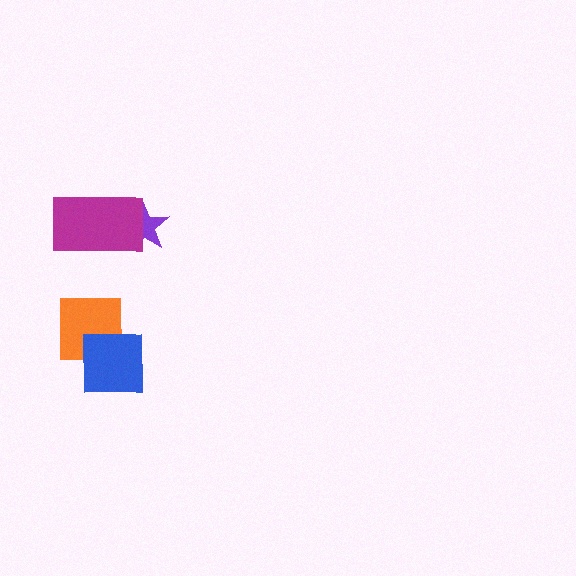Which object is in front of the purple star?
The magenta rectangle is in front of the purple star.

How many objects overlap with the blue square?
1 object overlaps with the blue square.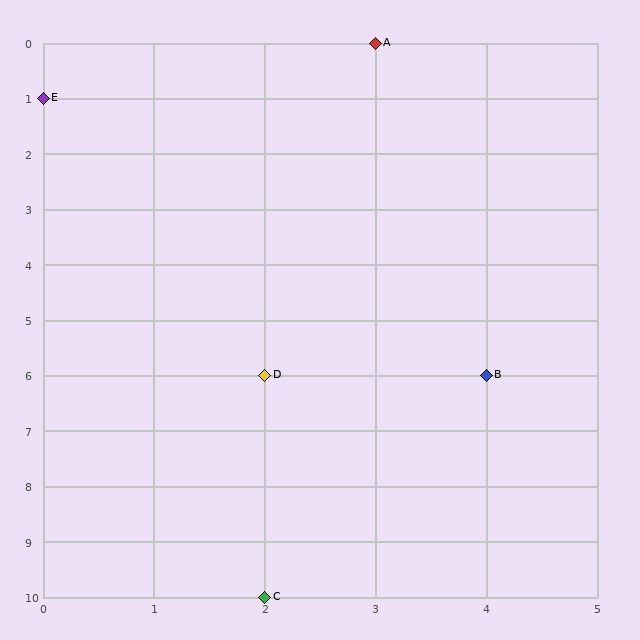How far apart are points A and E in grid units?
Points A and E are 3 columns and 1 row apart (about 3.2 grid units diagonally).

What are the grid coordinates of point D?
Point D is at grid coordinates (2, 6).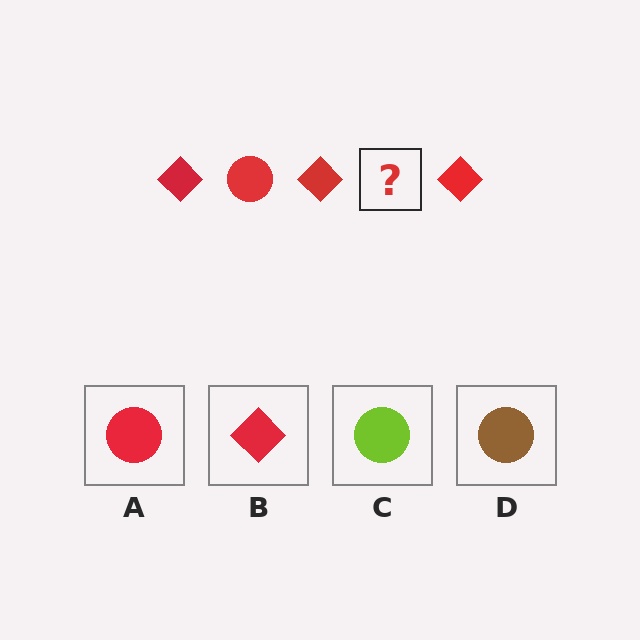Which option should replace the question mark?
Option A.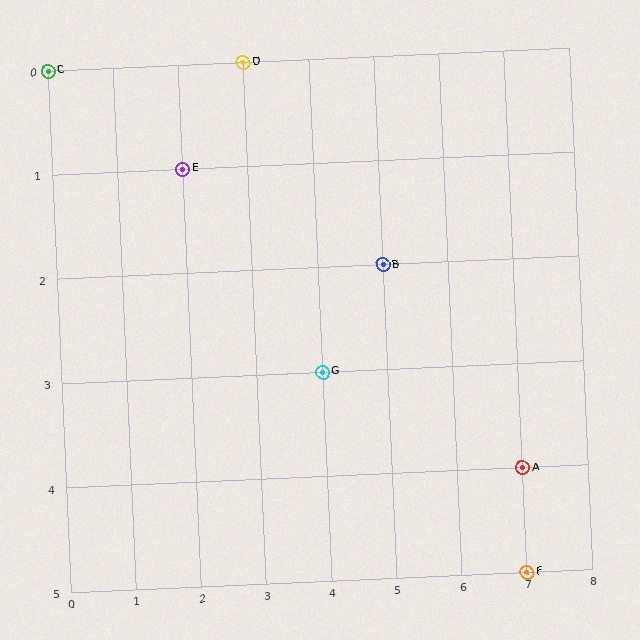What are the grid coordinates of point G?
Point G is at grid coordinates (4, 3).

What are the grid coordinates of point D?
Point D is at grid coordinates (3, 0).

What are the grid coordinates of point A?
Point A is at grid coordinates (7, 4).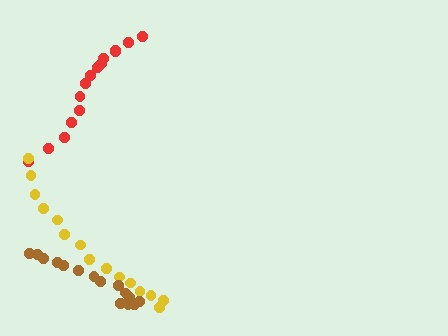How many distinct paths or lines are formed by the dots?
There are 3 distinct paths.